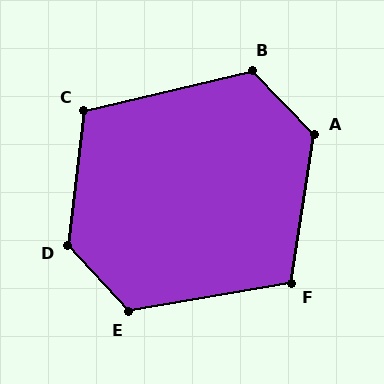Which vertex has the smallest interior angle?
F, at approximately 108 degrees.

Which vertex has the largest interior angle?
D, at approximately 131 degrees.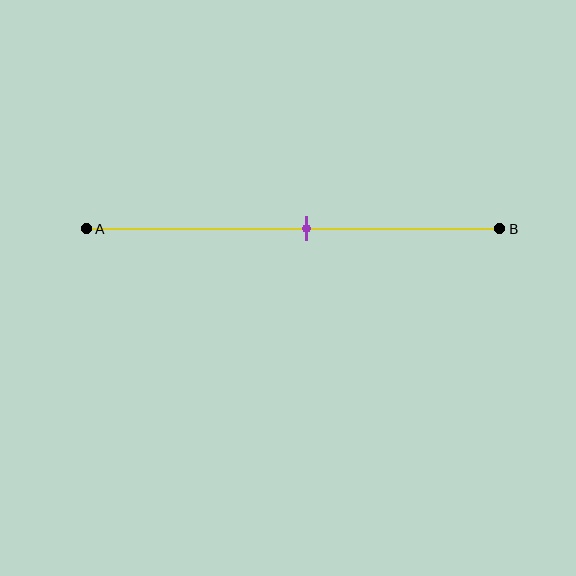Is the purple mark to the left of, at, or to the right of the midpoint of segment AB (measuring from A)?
The purple mark is to the right of the midpoint of segment AB.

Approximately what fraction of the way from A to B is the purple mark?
The purple mark is approximately 55% of the way from A to B.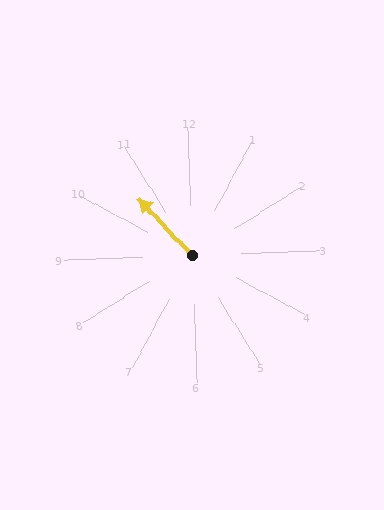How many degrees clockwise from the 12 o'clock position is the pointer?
Approximately 319 degrees.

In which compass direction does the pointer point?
Northwest.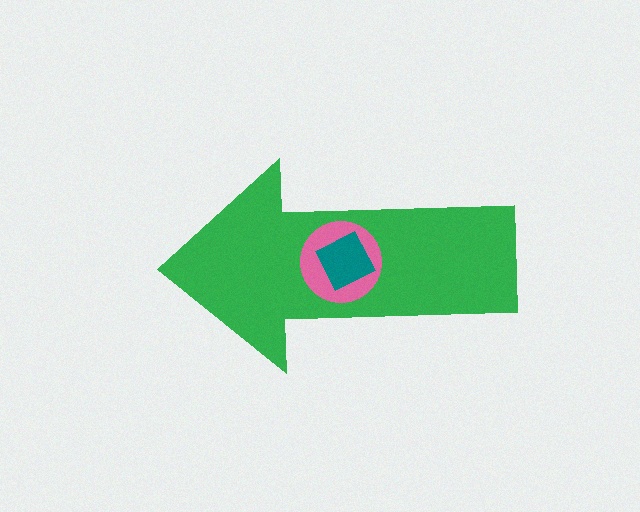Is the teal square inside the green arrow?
Yes.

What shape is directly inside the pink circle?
The teal square.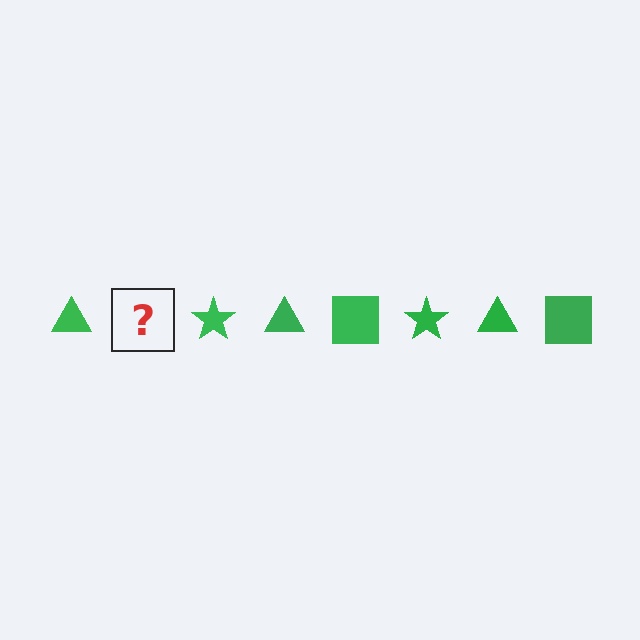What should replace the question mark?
The question mark should be replaced with a green square.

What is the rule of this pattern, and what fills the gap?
The rule is that the pattern cycles through triangle, square, star shapes in green. The gap should be filled with a green square.